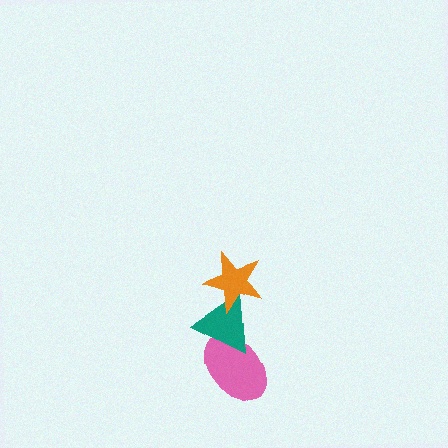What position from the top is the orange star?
The orange star is 1st from the top.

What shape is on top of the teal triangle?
The orange star is on top of the teal triangle.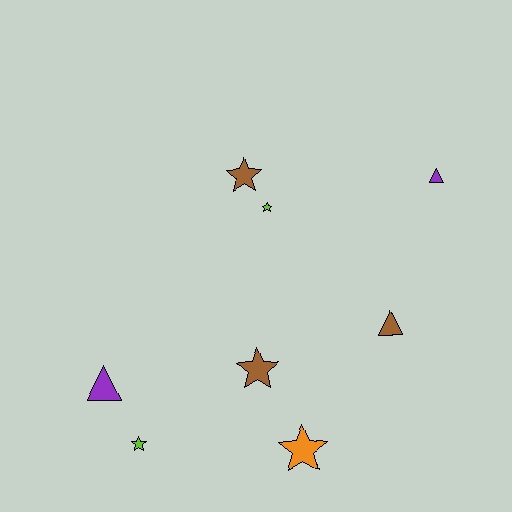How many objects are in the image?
There are 8 objects.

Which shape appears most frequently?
Star, with 5 objects.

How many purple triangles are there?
There are 2 purple triangles.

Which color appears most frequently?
Brown, with 3 objects.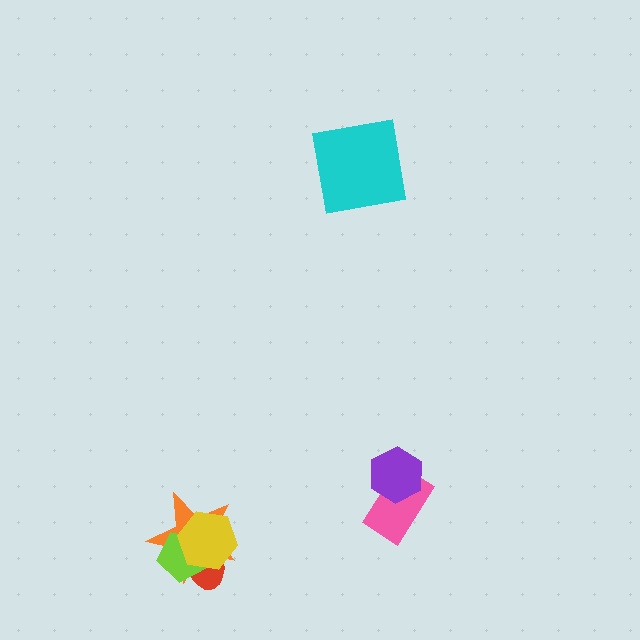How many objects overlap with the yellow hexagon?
3 objects overlap with the yellow hexagon.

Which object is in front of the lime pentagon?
The yellow hexagon is in front of the lime pentagon.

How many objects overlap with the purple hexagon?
1 object overlaps with the purple hexagon.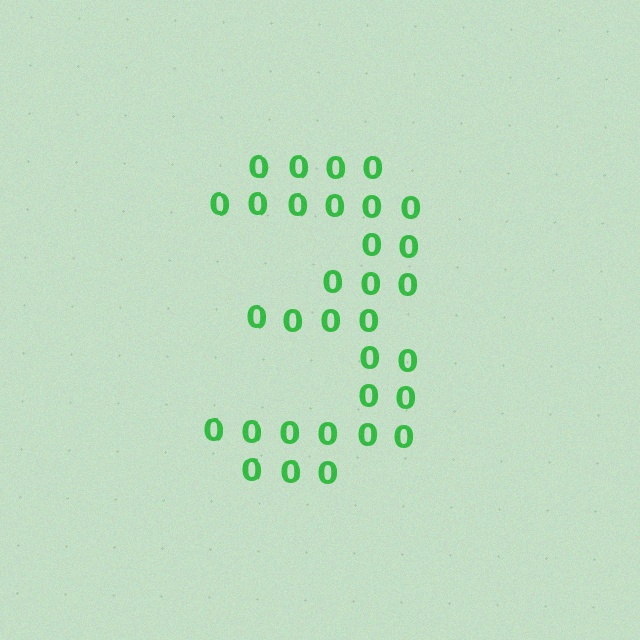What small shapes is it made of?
It is made of small digit 0's.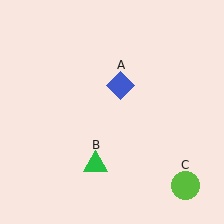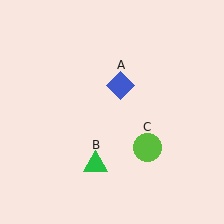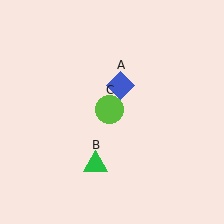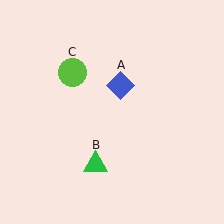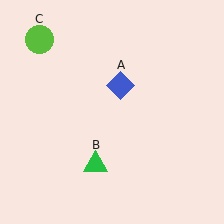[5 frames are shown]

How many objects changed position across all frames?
1 object changed position: lime circle (object C).